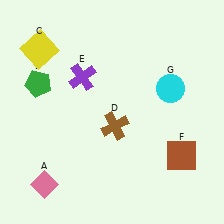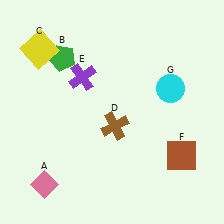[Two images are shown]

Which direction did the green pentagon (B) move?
The green pentagon (B) moved up.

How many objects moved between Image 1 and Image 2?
1 object moved between the two images.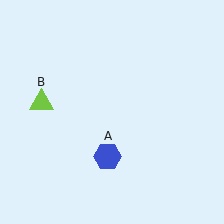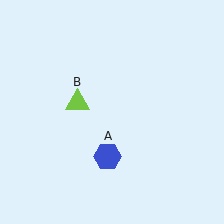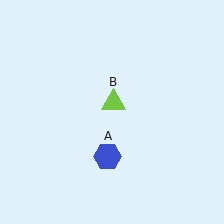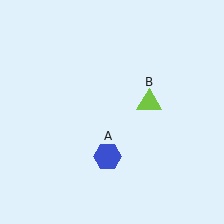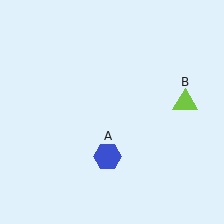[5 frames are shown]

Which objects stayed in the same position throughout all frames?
Blue hexagon (object A) remained stationary.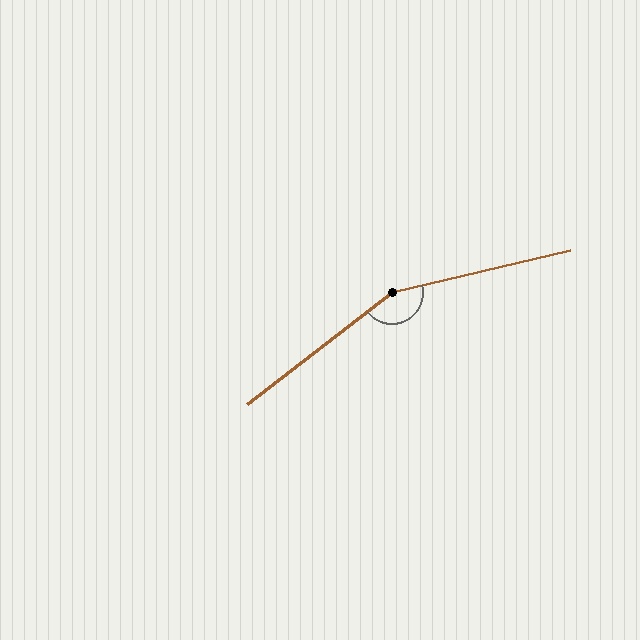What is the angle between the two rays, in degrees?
Approximately 155 degrees.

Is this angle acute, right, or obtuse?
It is obtuse.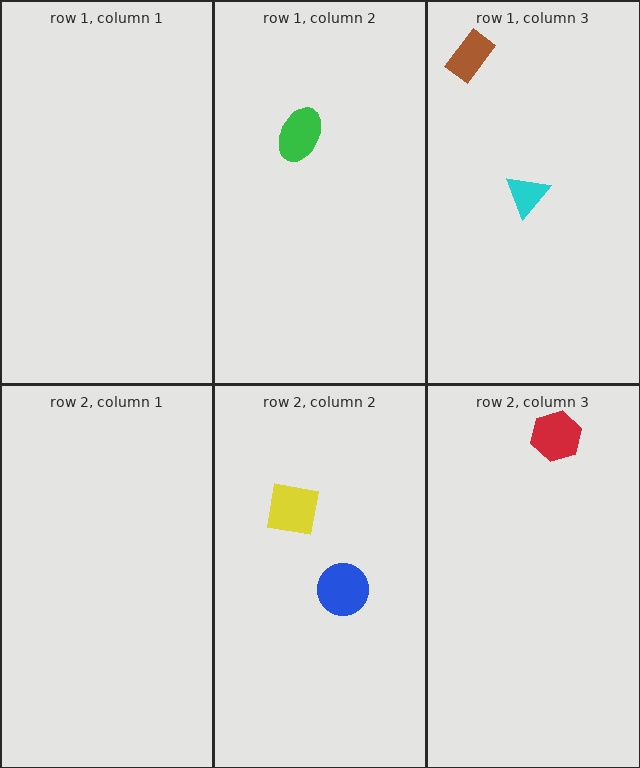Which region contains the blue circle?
The row 2, column 2 region.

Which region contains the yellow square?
The row 2, column 2 region.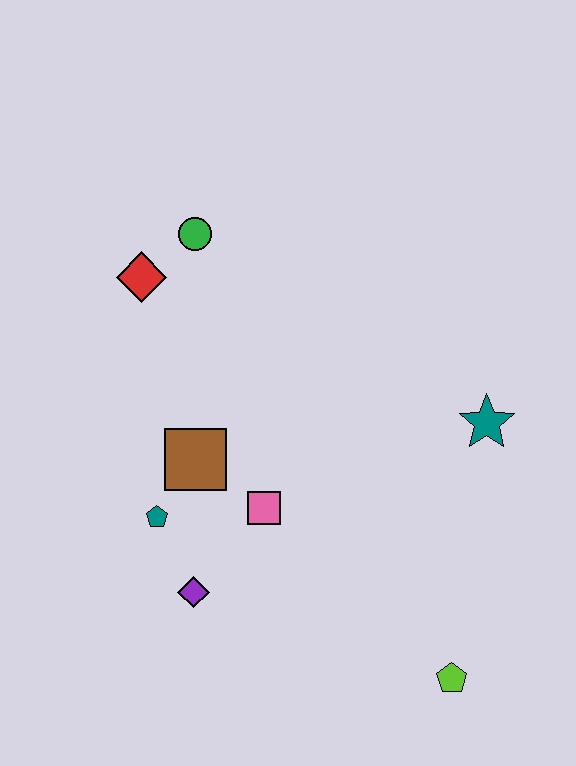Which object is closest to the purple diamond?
The teal pentagon is closest to the purple diamond.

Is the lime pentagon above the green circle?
No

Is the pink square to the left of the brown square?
No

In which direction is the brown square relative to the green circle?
The brown square is below the green circle.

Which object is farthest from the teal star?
The red diamond is farthest from the teal star.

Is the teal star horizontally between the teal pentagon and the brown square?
No